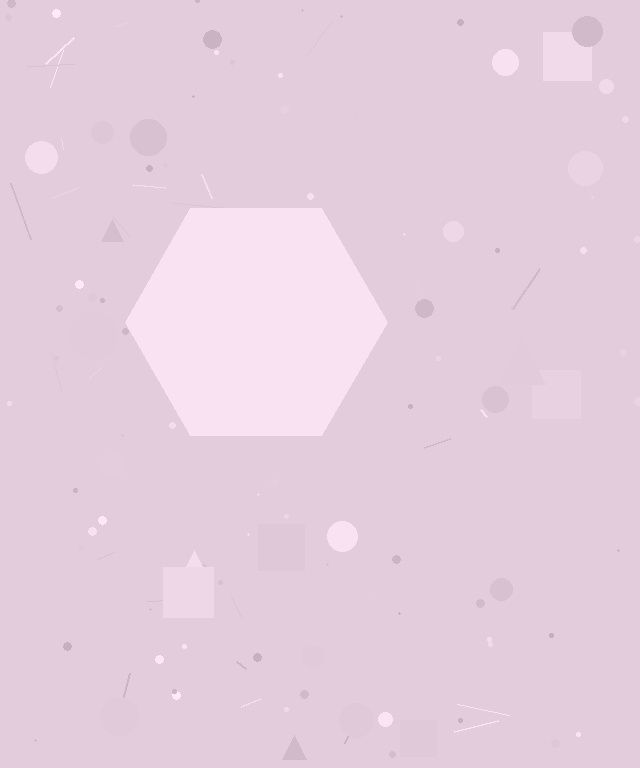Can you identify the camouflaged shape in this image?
The camouflaged shape is a hexagon.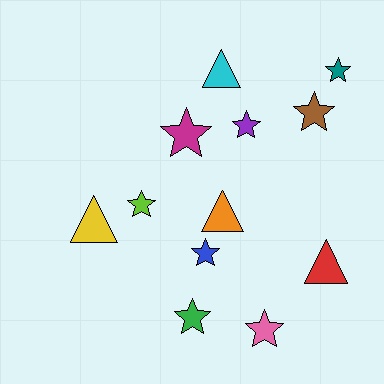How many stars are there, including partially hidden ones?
There are 8 stars.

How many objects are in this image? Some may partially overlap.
There are 12 objects.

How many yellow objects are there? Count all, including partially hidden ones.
There is 1 yellow object.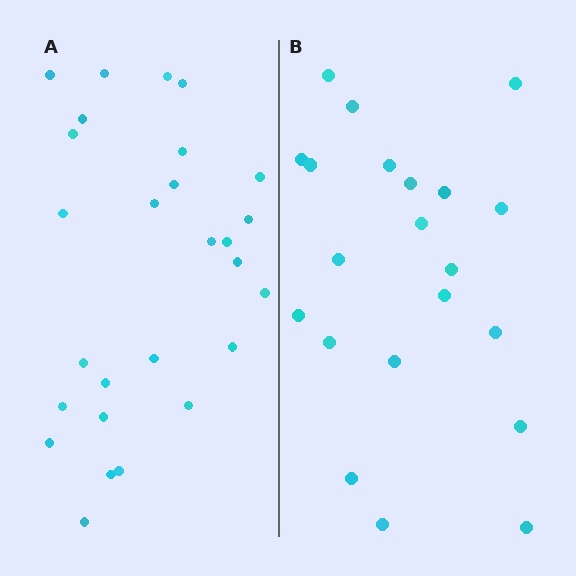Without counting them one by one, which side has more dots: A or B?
Region A (the left region) has more dots.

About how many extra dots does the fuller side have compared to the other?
Region A has about 6 more dots than region B.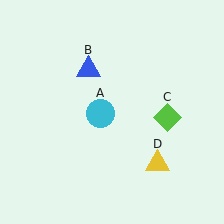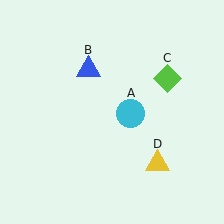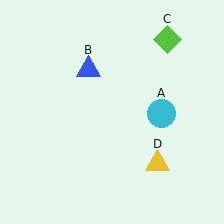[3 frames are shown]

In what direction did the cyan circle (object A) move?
The cyan circle (object A) moved right.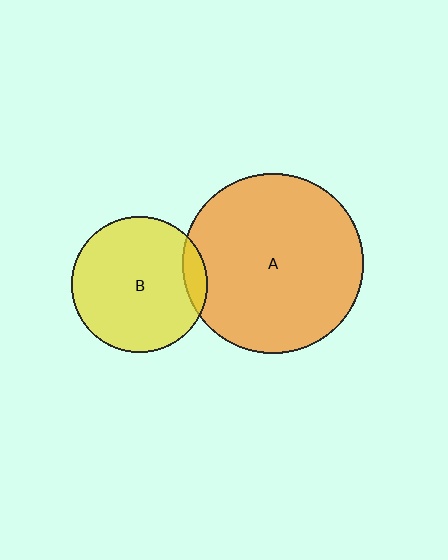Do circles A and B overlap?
Yes.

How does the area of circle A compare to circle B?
Approximately 1.8 times.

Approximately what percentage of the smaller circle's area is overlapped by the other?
Approximately 10%.